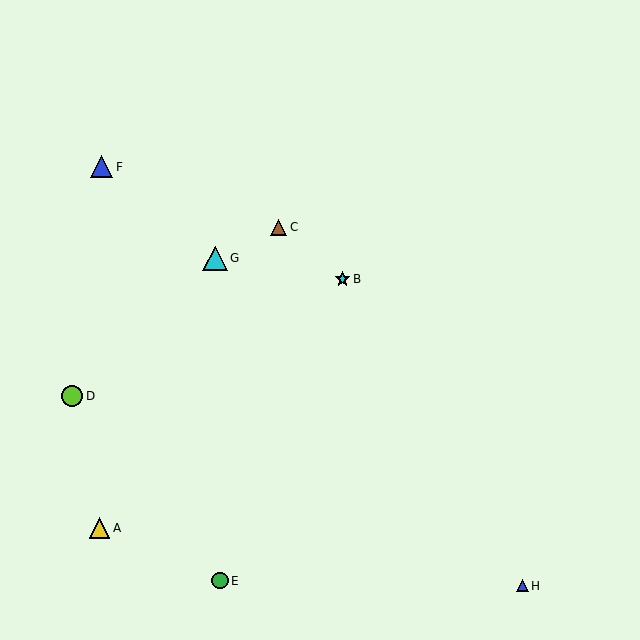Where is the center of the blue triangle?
The center of the blue triangle is at (522, 586).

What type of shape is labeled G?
Shape G is a cyan triangle.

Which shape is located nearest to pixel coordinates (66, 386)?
The lime circle (labeled D) at (72, 396) is nearest to that location.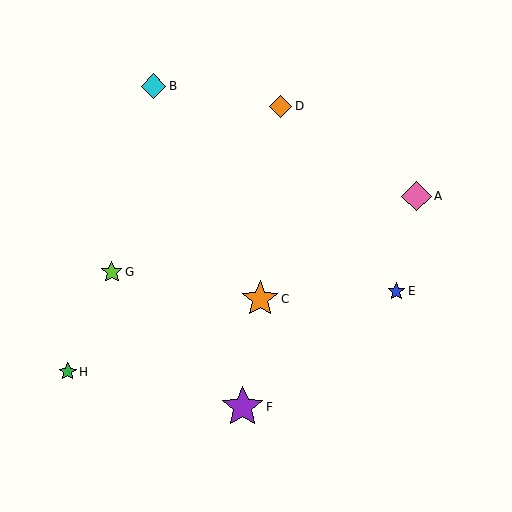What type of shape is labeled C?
Shape C is an orange star.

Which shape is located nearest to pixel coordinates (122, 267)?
The lime star (labeled G) at (112, 272) is nearest to that location.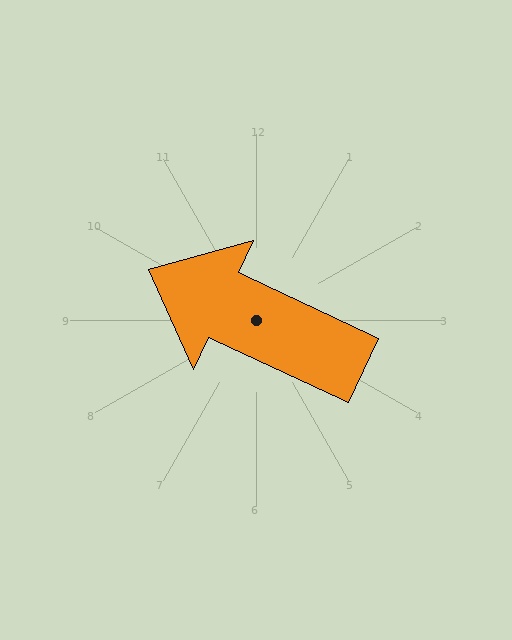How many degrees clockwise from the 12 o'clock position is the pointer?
Approximately 295 degrees.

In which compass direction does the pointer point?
Northwest.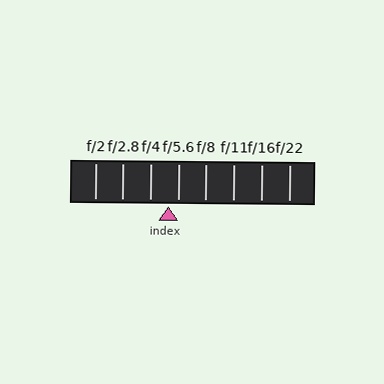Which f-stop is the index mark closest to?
The index mark is closest to f/5.6.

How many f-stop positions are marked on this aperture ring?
There are 8 f-stop positions marked.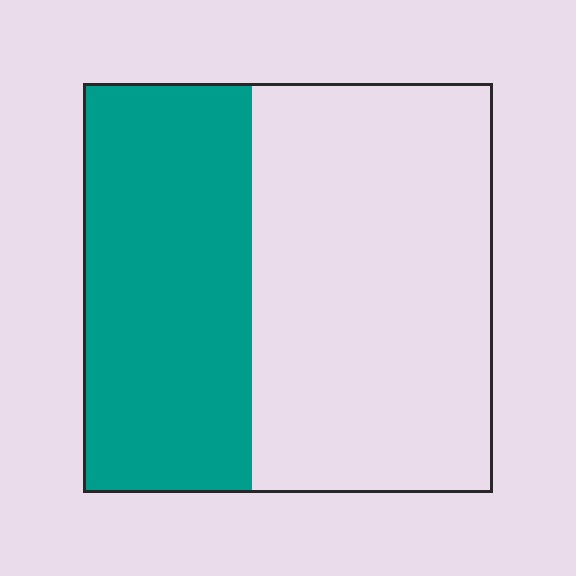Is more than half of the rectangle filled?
No.